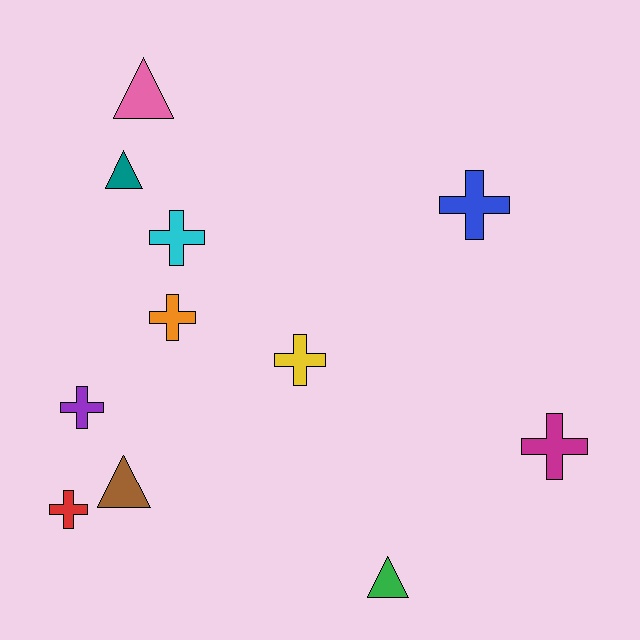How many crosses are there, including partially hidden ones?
There are 7 crosses.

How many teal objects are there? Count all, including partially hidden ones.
There is 1 teal object.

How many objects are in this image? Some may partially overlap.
There are 11 objects.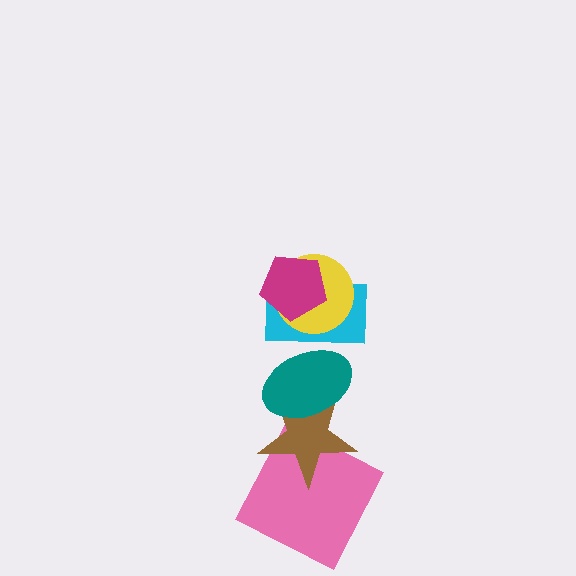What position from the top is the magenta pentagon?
The magenta pentagon is 1st from the top.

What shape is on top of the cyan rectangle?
The yellow circle is on top of the cyan rectangle.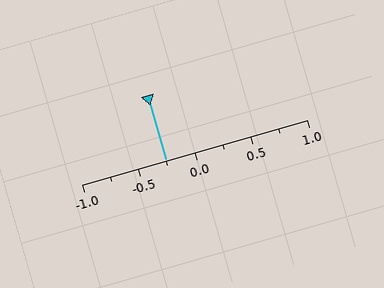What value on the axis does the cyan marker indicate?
The marker indicates approximately -0.25.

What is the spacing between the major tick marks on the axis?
The major ticks are spaced 0.5 apart.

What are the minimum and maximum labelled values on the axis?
The axis runs from -1.0 to 1.0.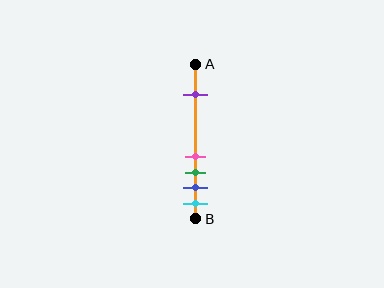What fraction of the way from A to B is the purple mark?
The purple mark is approximately 20% (0.2) of the way from A to B.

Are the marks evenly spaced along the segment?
No, the marks are not evenly spaced.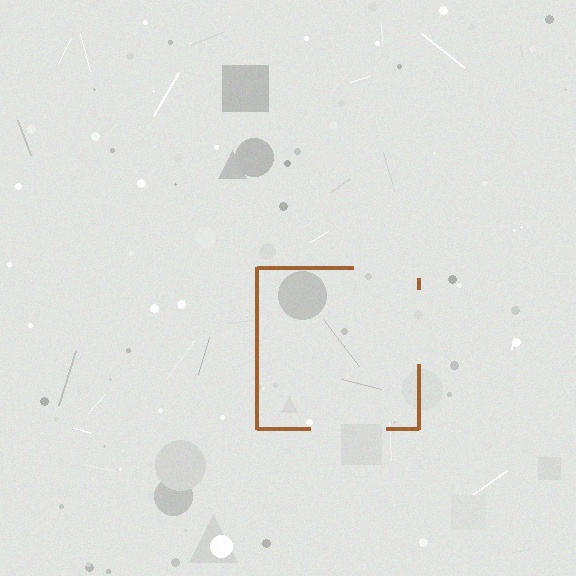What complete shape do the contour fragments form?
The contour fragments form a square.